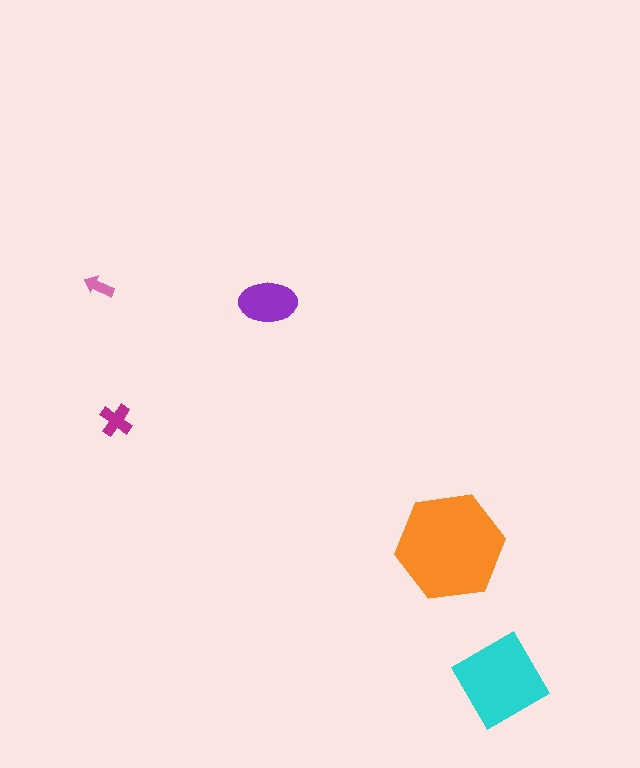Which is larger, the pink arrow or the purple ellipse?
The purple ellipse.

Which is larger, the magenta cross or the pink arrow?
The magenta cross.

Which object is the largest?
The orange hexagon.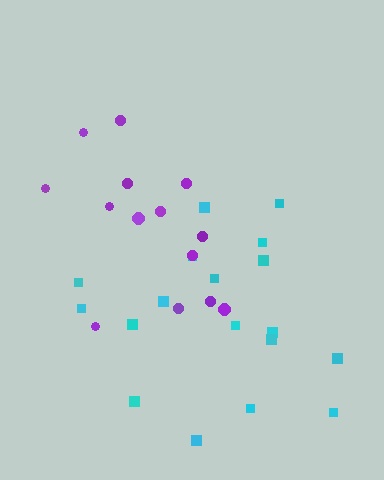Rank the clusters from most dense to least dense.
purple, cyan.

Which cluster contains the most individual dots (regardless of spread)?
Cyan (18).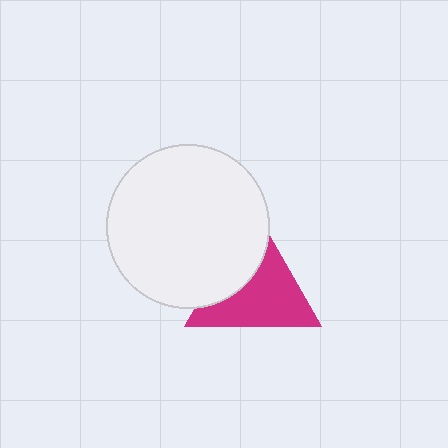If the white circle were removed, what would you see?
You would see the complete magenta triangle.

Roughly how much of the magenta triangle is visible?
About half of it is visible (roughly 64%).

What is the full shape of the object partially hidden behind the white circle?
The partially hidden object is a magenta triangle.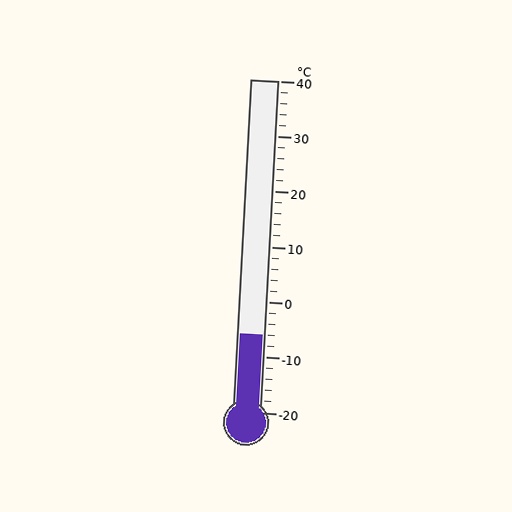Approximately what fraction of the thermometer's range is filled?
The thermometer is filled to approximately 25% of its range.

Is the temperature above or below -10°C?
The temperature is above -10°C.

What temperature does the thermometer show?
The thermometer shows approximately -6°C.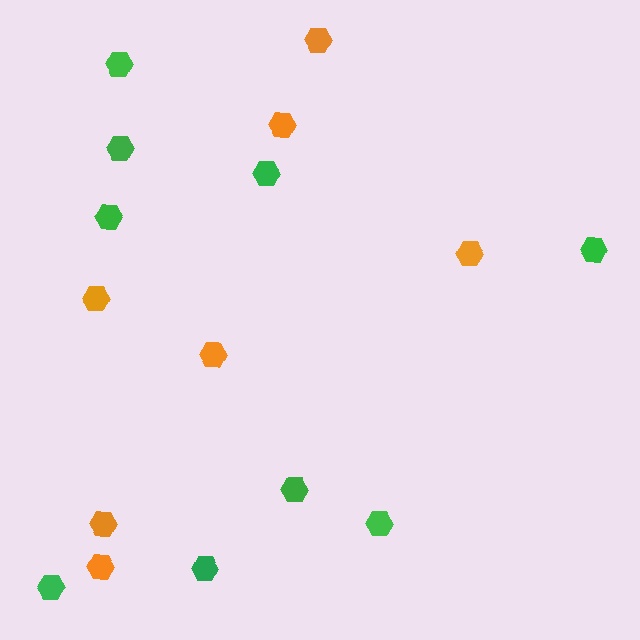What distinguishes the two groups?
There are 2 groups: one group of orange hexagons (7) and one group of green hexagons (9).